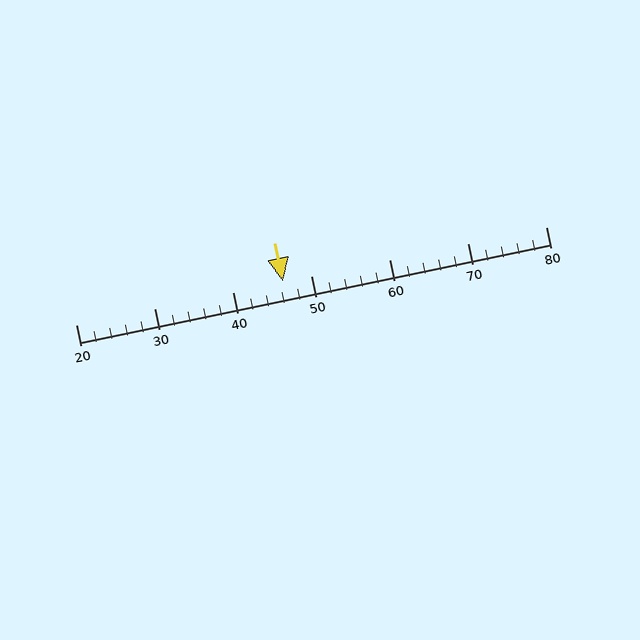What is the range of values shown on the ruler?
The ruler shows values from 20 to 80.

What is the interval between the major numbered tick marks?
The major tick marks are spaced 10 units apart.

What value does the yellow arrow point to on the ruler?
The yellow arrow points to approximately 46.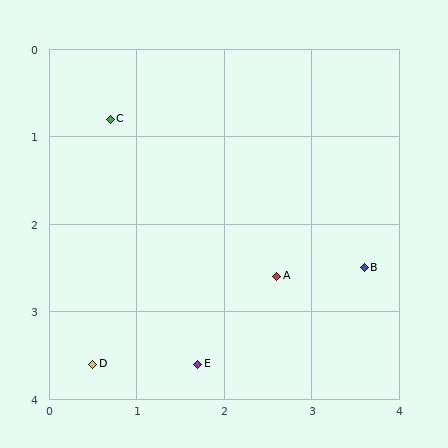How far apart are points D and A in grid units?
Points D and A are about 2.3 grid units apart.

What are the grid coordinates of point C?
Point C is at approximately (0.7, 0.8).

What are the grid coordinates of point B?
Point B is at approximately (3.6, 2.5).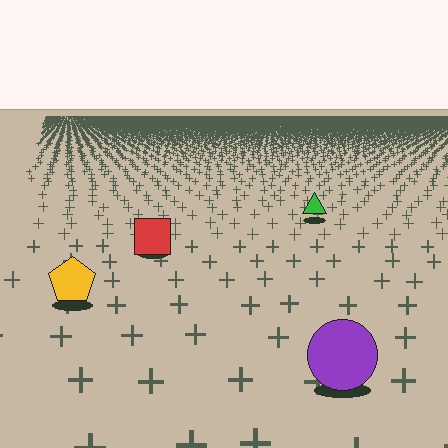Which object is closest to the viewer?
The purple circle is closest. The texture marks near it are larger and more spread out.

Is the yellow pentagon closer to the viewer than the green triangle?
Yes. The yellow pentagon is closer — you can tell from the texture gradient: the ground texture is coarser near it.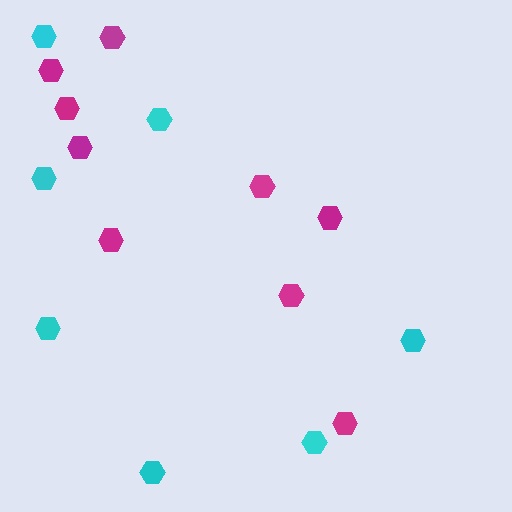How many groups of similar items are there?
There are 2 groups: one group of magenta hexagons (9) and one group of cyan hexagons (7).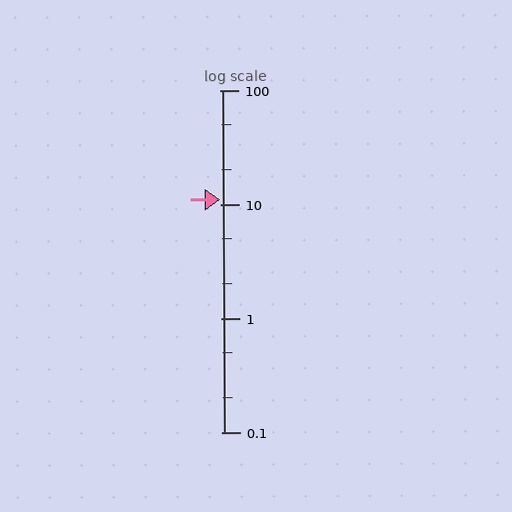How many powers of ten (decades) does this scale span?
The scale spans 3 decades, from 0.1 to 100.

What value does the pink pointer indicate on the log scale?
The pointer indicates approximately 11.